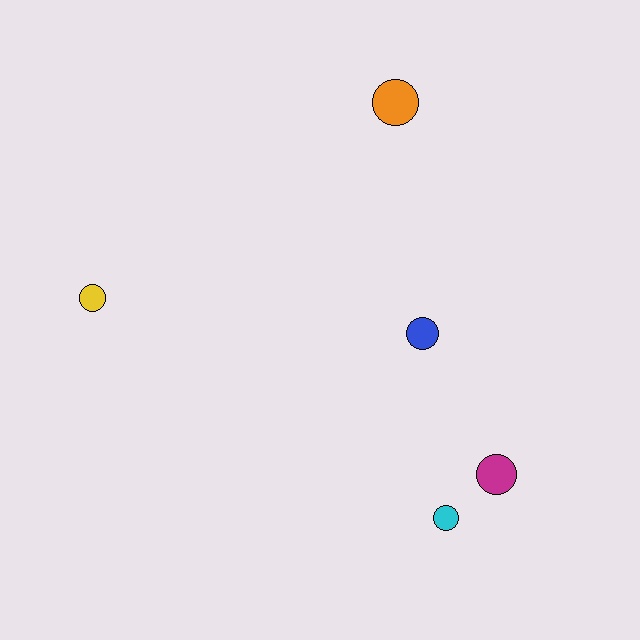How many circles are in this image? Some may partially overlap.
There are 5 circles.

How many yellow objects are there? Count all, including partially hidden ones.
There is 1 yellow object.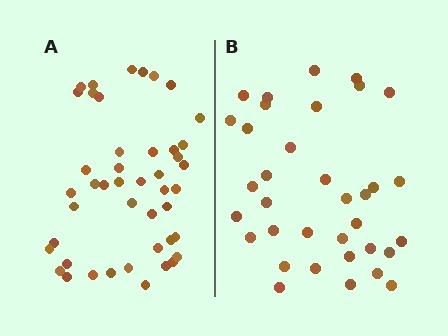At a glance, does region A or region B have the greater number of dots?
Region A (the left region) has more dots.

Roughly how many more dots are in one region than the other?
Region A has roughly 10 or so more dots than region B.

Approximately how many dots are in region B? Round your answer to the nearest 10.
About 40 dots. (The exact count is 35, which rounds to 40.)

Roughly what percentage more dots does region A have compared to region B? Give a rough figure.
About 30% more.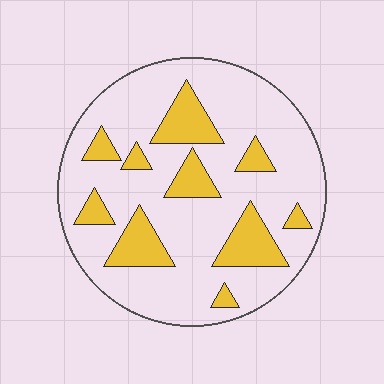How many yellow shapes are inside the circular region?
10.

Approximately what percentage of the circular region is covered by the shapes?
Approximately 20%.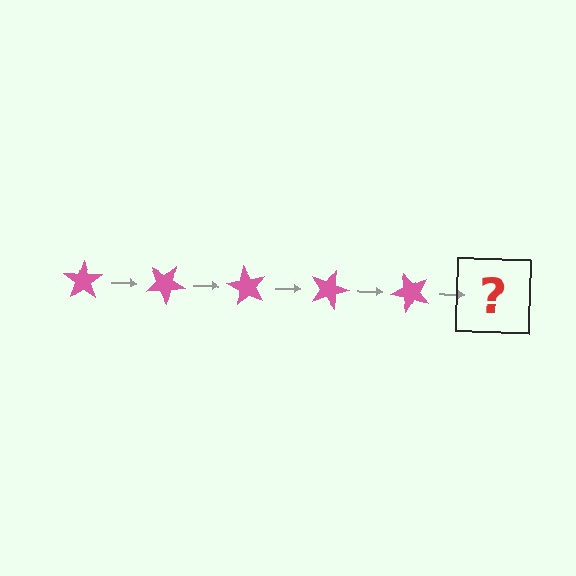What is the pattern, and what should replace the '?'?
The pattern is that the star rotates 30 degrees each step. The '?' should be a pink star rotated 150 degrees.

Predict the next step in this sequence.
The next step is a pink star rotated 150 degrees.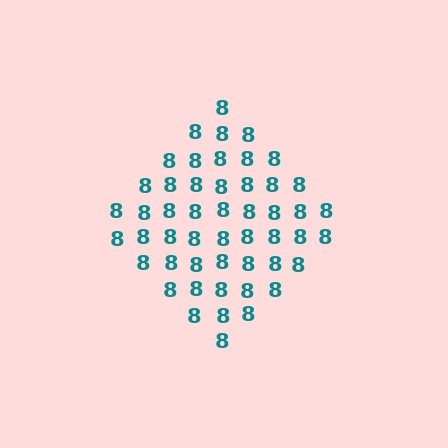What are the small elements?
The small elements are digit 8's.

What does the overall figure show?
The overall figure shows a diamond.